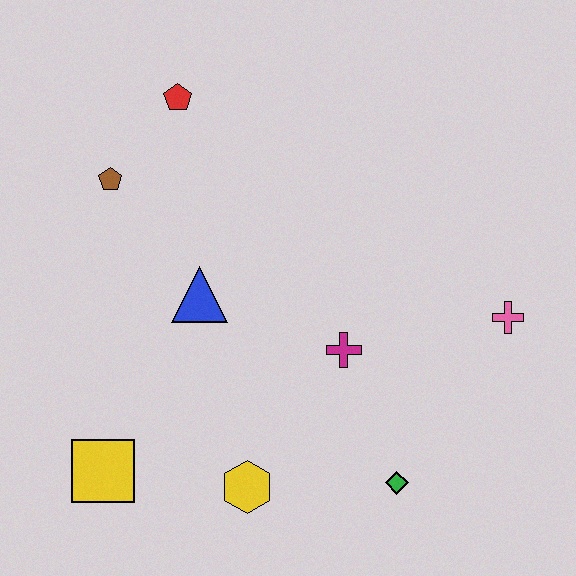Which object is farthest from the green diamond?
The red pentagon is farthest from the green diamond.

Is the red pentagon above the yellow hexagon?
Yes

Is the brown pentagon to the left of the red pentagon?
Yes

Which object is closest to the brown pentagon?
The red pentagon is closest to the brown pentagon.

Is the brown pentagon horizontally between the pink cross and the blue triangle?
No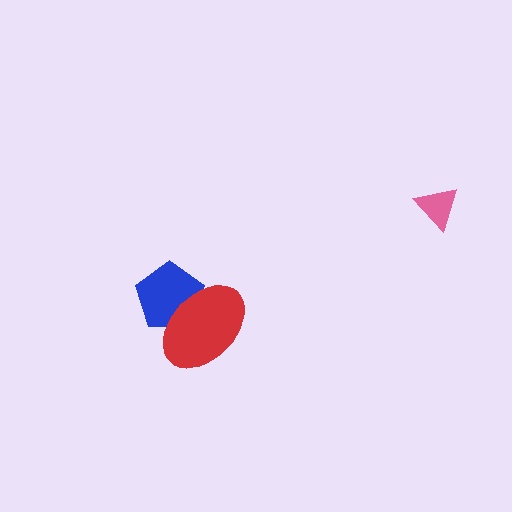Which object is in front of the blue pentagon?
The red ellipse is in front of the blue pentagon.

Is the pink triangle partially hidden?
No, no other shape covers it.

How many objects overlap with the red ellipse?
1 object overlaps with the red ellipse.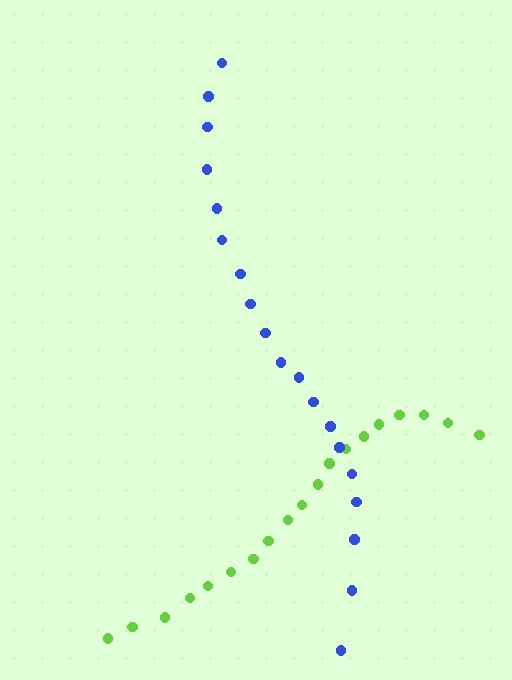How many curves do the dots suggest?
There are 2 distinct paths.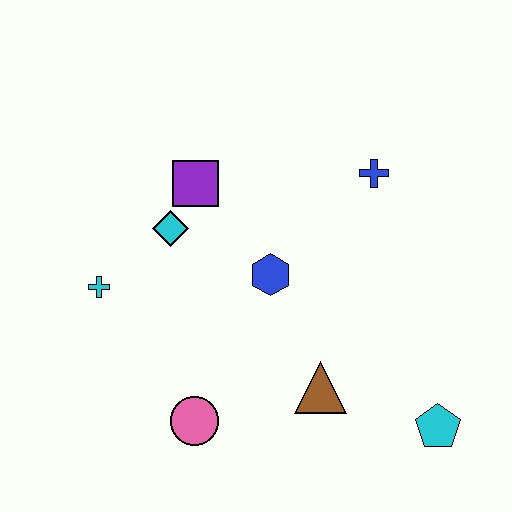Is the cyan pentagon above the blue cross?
No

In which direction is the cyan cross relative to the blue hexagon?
The cyan cross is to the left of the blue hexagon.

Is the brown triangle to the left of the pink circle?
No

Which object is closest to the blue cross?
The blue hexagon is closest to the blue cross.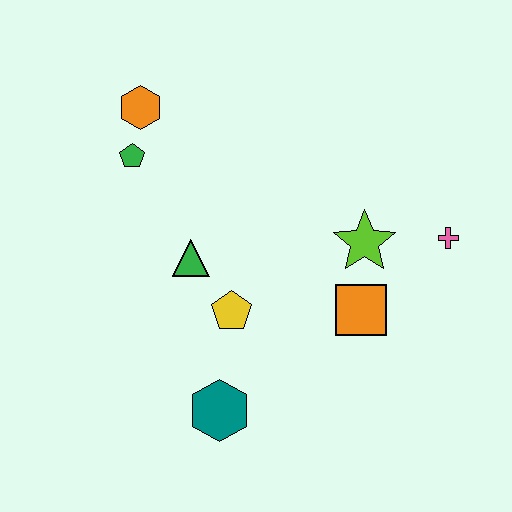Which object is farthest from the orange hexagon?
The pink cross is farthest from the orange hexagon.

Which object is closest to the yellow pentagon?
The green triangle is closest to the yellow pentagon.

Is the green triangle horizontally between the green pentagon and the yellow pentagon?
Yes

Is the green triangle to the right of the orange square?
No